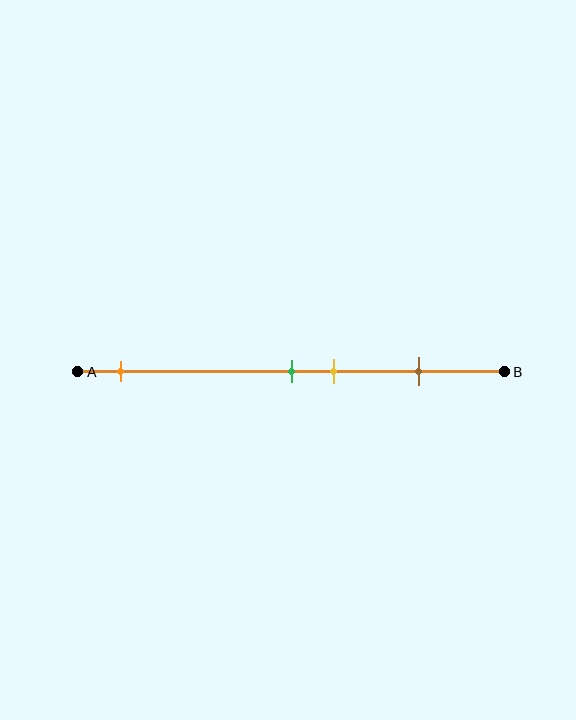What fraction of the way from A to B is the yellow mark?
The yellow mark is approximately 60% (0.6) of the way from A to B.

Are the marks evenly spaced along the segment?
No, the marks are not evenly spaced.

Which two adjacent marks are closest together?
The green and yellow marks are the closest adjacent pair.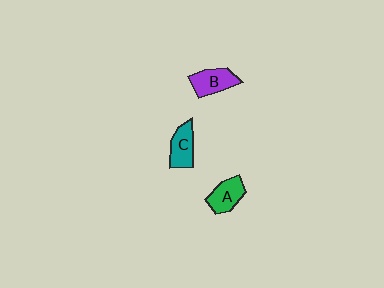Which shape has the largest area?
Shape B (purple).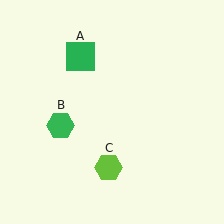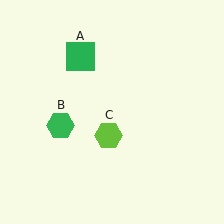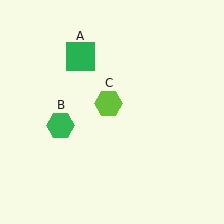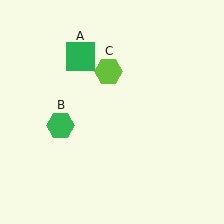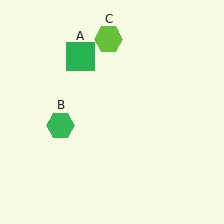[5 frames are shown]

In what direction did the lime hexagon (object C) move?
The lime hexagon (object C) moved up.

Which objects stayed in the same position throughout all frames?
Green square (object A) and green hexagon (object B) remained stationary.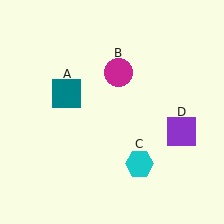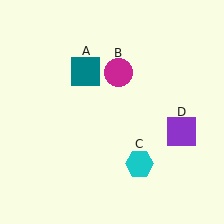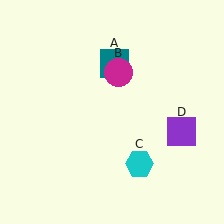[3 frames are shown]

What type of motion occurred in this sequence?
The teal square (object A) rotated clockwise around the center of the scene.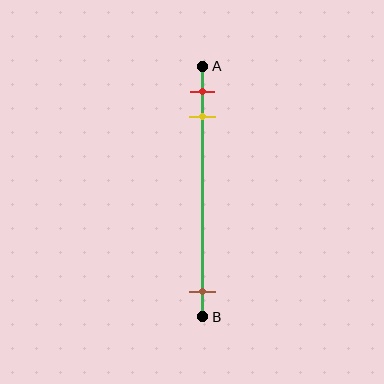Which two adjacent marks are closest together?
The red and yellow marks are the closest adjacent pair.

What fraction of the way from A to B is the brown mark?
The brown mark is approximately 90% (0.9) of the way from A to B.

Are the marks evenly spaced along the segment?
No, the marks are not evenly spaced.